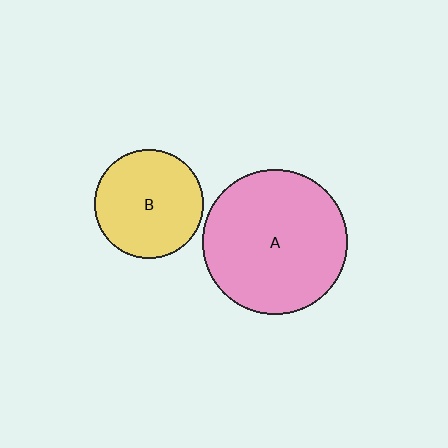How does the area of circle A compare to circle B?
Approximately 1.8 times.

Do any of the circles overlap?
No, none of the circles overlap.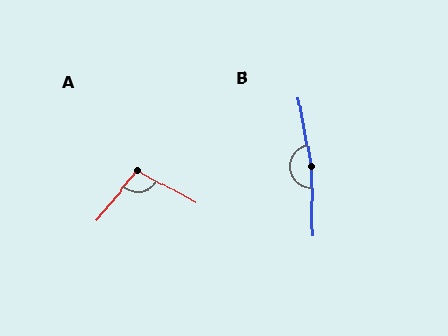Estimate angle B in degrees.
Approximately 170 degrees.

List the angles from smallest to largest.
A (102°), B (170°).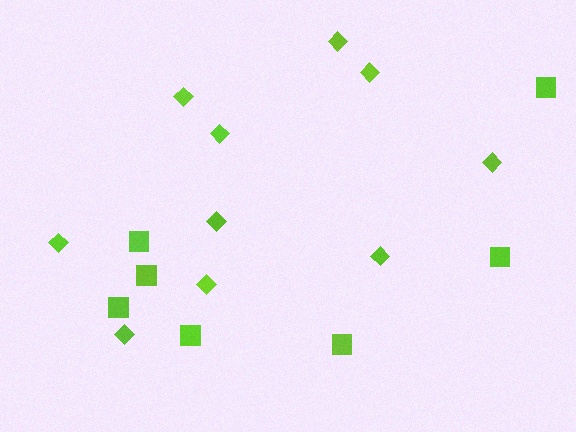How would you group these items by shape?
There are 2 groups: one group of diamonds (10) and one group of squares (7).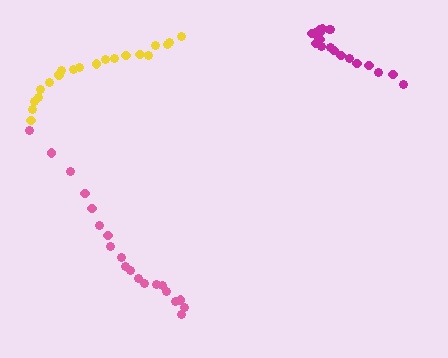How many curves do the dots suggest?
There are 3 distinct paths.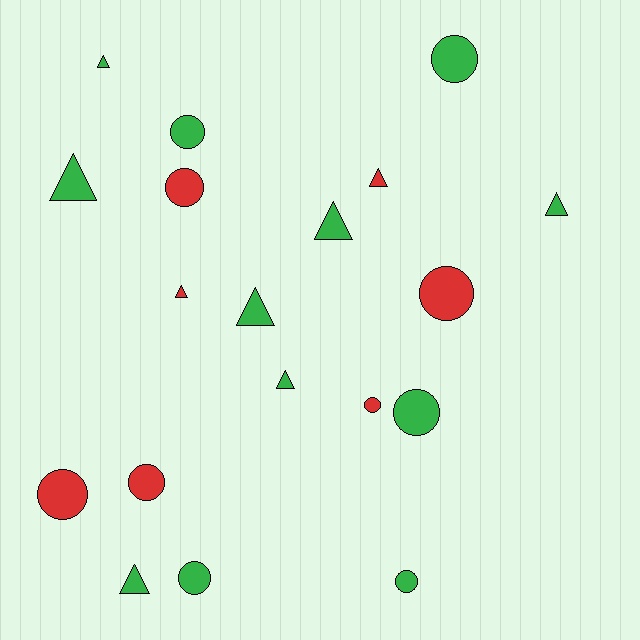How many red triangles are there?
There are 2 red triangles.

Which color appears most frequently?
Green, with 12 objects.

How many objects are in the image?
There are 19 objects.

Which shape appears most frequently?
Circle, with 10 objects.